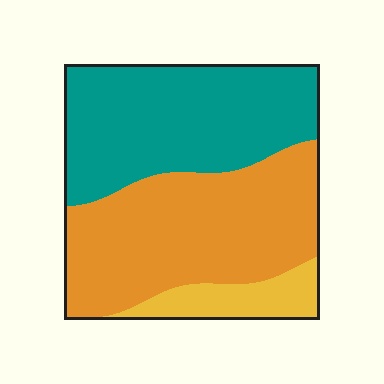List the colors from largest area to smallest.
From largest to smallest: orange, teal, yellow.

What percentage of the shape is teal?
Teal takes up about two fifths (2/5) of the shape.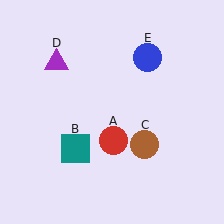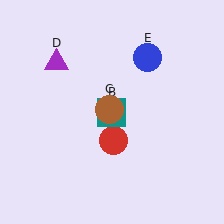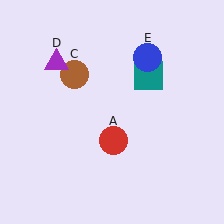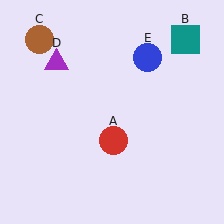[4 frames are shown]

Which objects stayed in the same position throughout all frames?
Red circle (object A) and purple triangle (object D) and blue circle (object E) remained stationary.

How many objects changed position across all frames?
2 objects changed position: teal square (object B), brown circle (object C).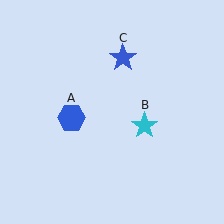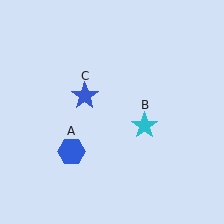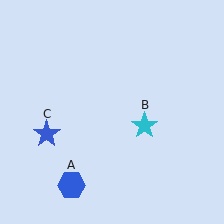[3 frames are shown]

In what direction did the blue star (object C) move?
The blue star (object C) moved down and to the left.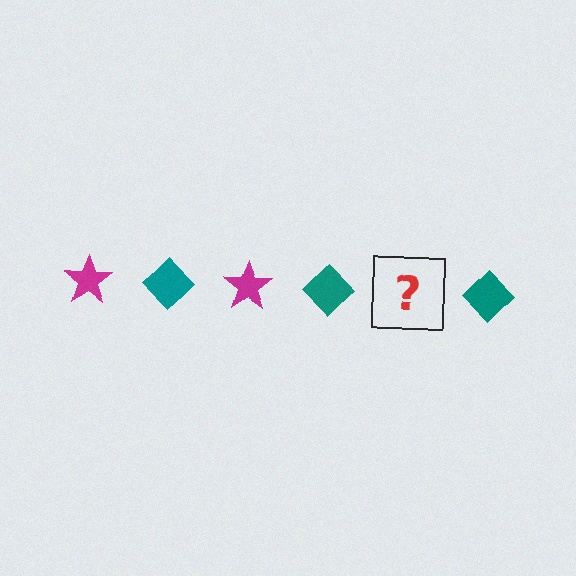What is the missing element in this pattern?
The missing element is a magenta star.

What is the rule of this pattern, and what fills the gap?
The rule is that the pattern alternates between magenta star and teal diamond. The gap should be filled with a magenta star.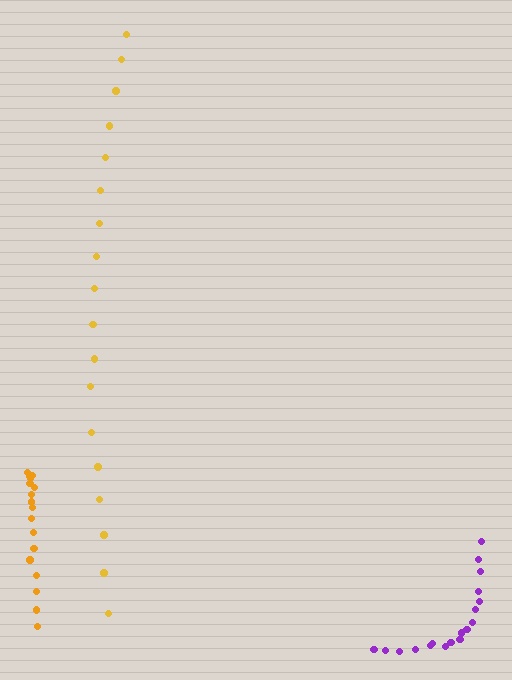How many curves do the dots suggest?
There are 3 distinct paths.